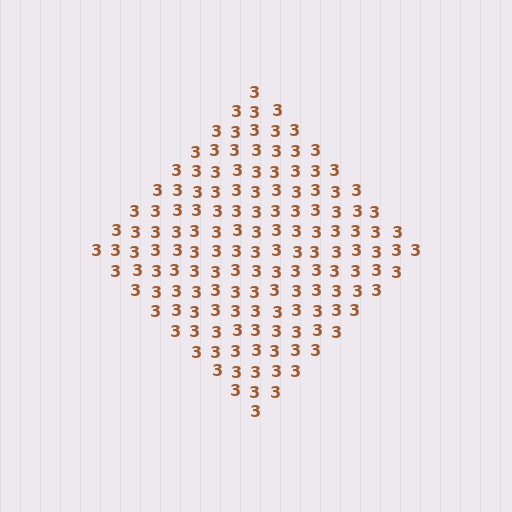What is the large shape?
The large shape is a diamond.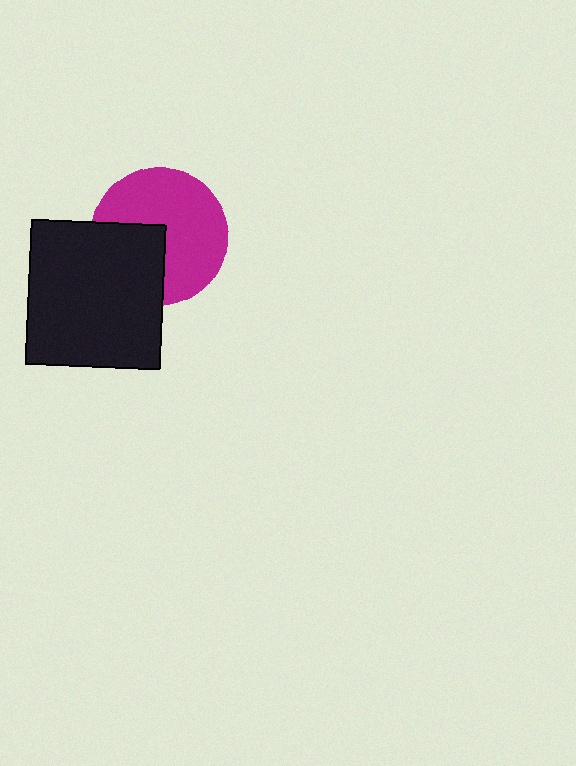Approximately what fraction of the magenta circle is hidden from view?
Roughly 34% of the magenta circle is hidden behind the black rectangle.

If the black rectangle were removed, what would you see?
You would see the complete magenta circle.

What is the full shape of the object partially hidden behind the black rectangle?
The partially hidden object is a magenta circle.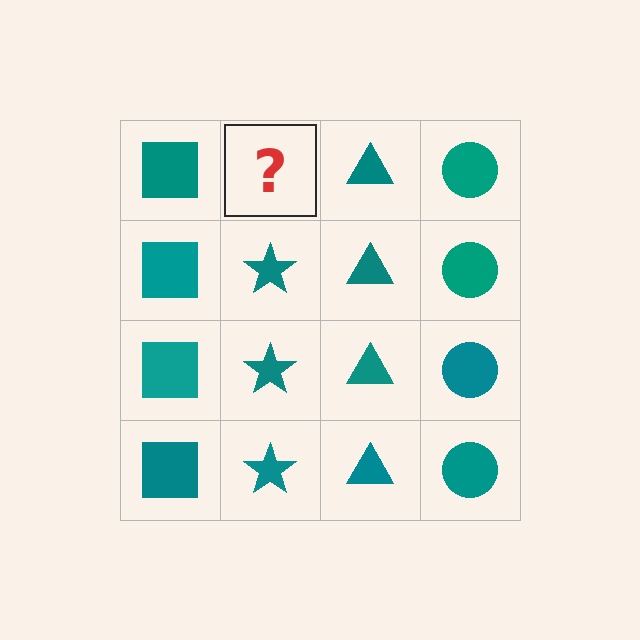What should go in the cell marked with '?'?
The missing cell should contain a teal star.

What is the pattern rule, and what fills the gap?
The rule is that each column has a consistent shape. The gap should be filled with a teal star.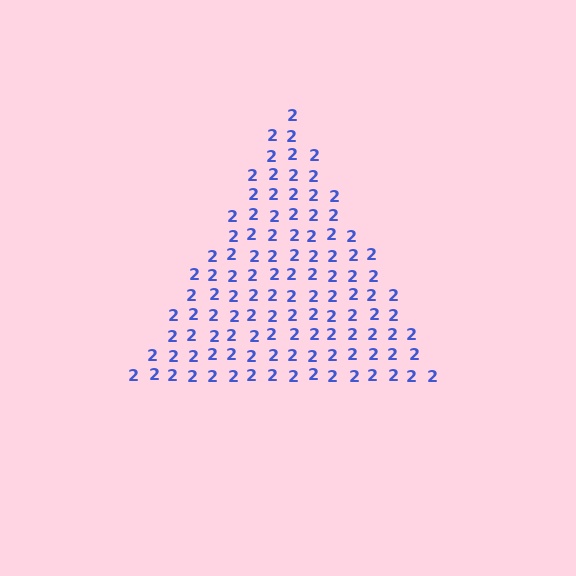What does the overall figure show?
The overall figure shows a triangle.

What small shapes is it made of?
It is made of small digit 2's.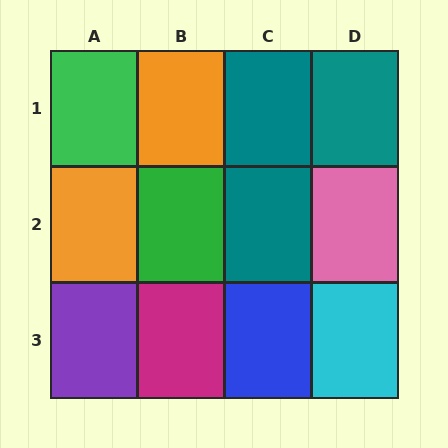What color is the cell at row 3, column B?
Magenta.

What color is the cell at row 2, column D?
Pink.